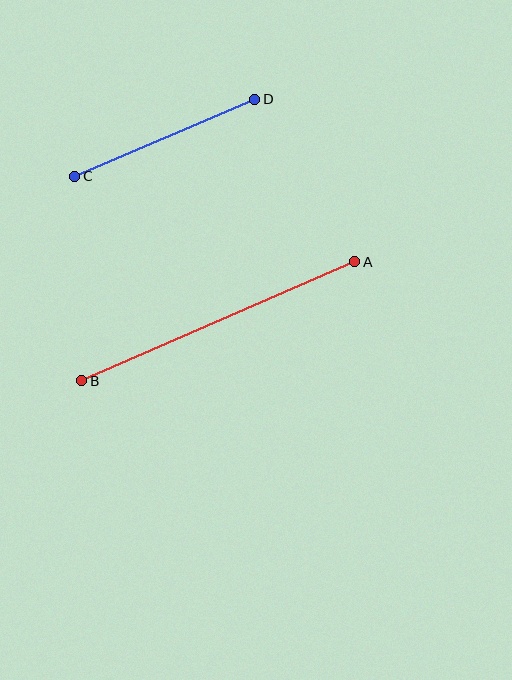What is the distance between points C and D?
The distance is approximately 196 pixels.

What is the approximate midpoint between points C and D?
The midpoint is at approximately (165, 138) pixels.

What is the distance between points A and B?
The distance is approximately 298 pixels.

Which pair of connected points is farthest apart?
Points A and B are farthest apart.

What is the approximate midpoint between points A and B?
The midpoint is at approximately (218, 321) pixels.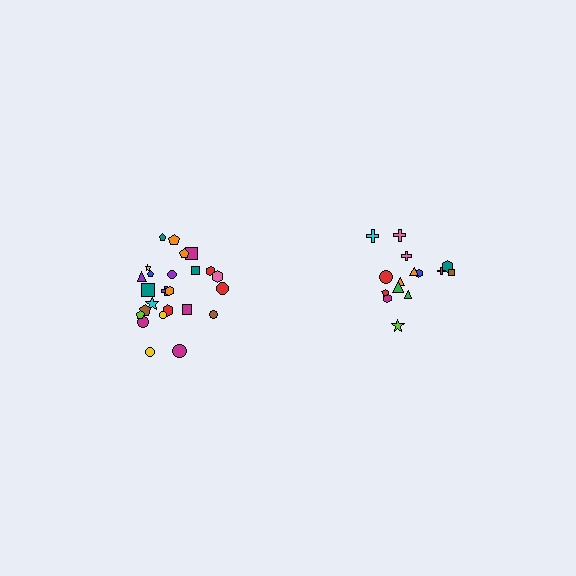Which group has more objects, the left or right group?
The left group.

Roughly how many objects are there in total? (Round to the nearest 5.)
Roughly 40 objects in total.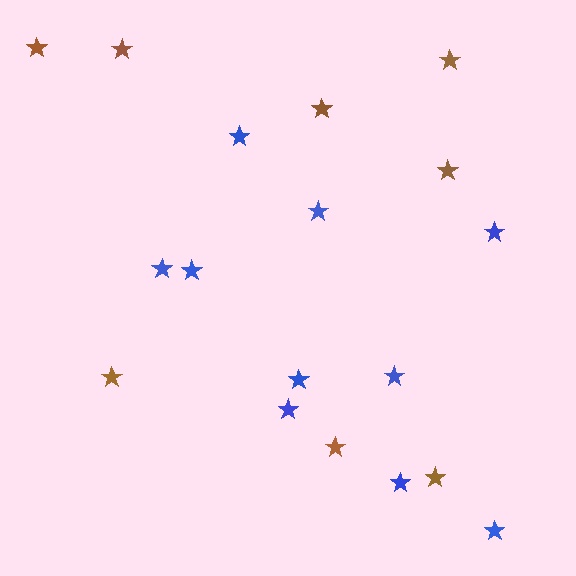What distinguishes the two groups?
There are 2 groups: one group of brown stars (8) and one group of blue stars (10).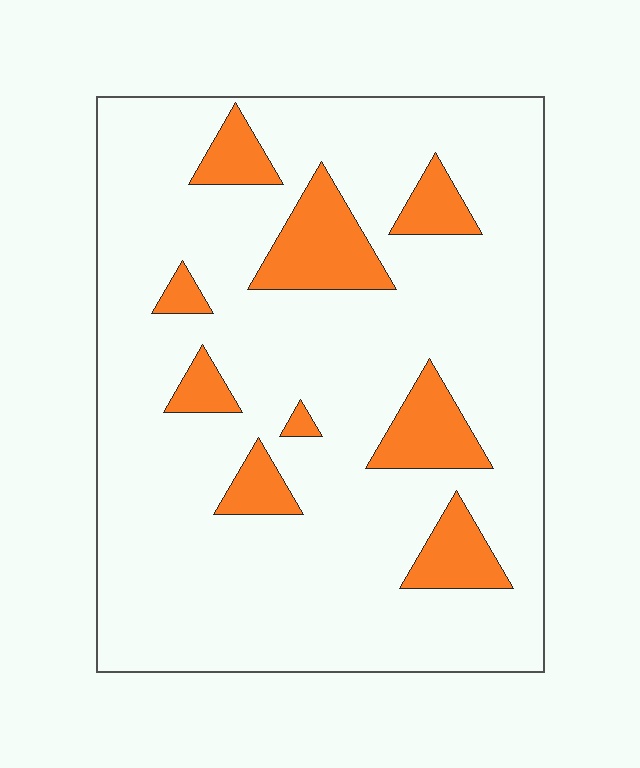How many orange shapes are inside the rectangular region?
9.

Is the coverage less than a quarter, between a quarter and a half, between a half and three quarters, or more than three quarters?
Less than a quarter.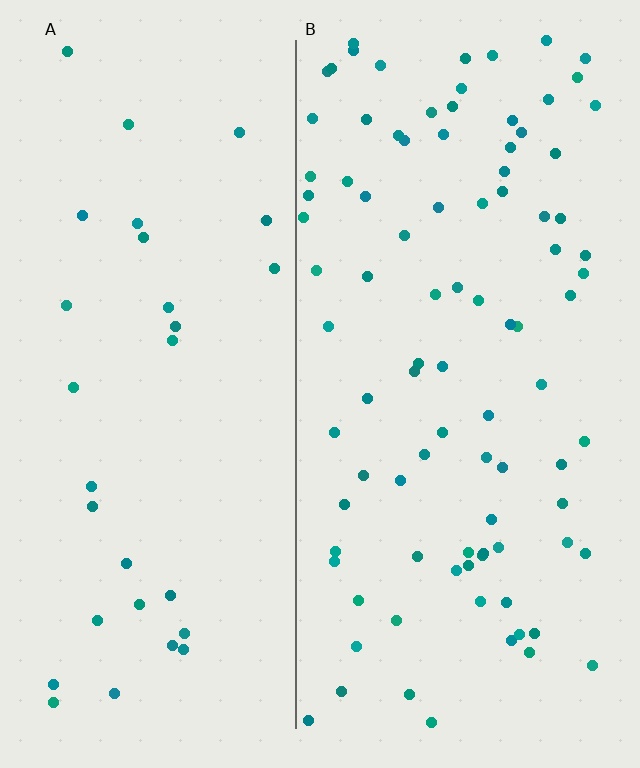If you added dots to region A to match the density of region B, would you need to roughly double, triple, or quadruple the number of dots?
Approximately triple.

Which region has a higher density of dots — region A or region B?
B (the right).